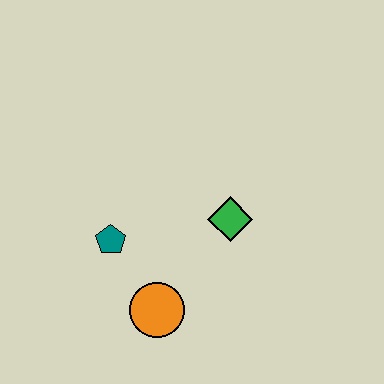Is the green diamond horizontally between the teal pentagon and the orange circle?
No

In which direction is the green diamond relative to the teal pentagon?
The green diamond is to the right of the teal pentagon.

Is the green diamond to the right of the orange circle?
Yes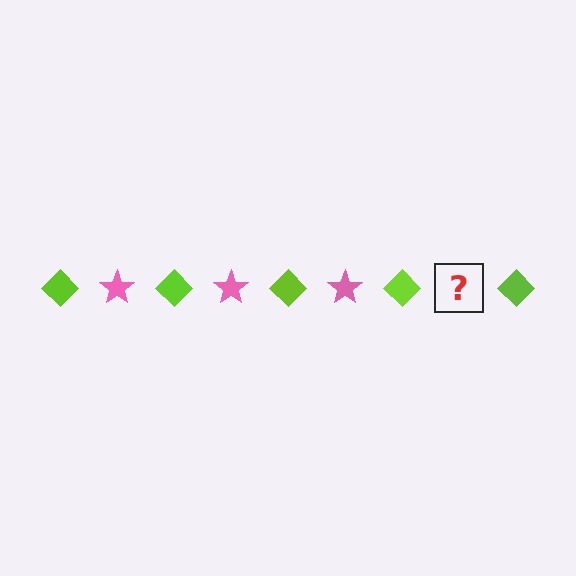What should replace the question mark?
The question mark should be replaced with a pink star.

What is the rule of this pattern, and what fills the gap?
The rule is that the pattern alternates between lime diamond and pink star. The gap should be filled with a pink star.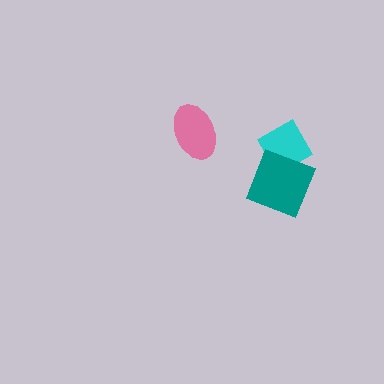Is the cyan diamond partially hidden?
Yes, it is partially covered by another shape.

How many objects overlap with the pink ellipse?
0 objects overlap with the pink ellipse.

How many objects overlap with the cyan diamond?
1 object overlaps with the cyan diamond.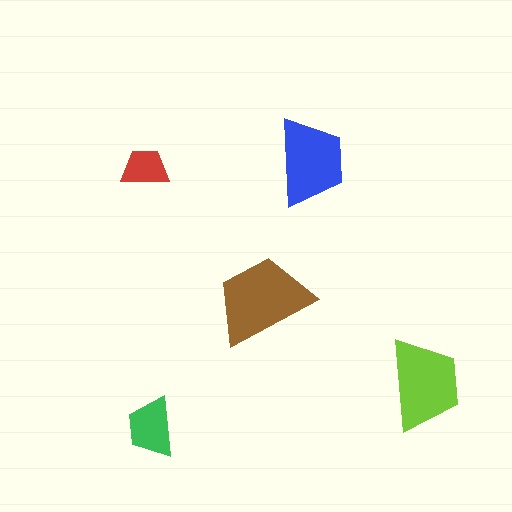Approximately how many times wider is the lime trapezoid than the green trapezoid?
About 1.5 times wider.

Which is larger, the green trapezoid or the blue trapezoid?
The blue one.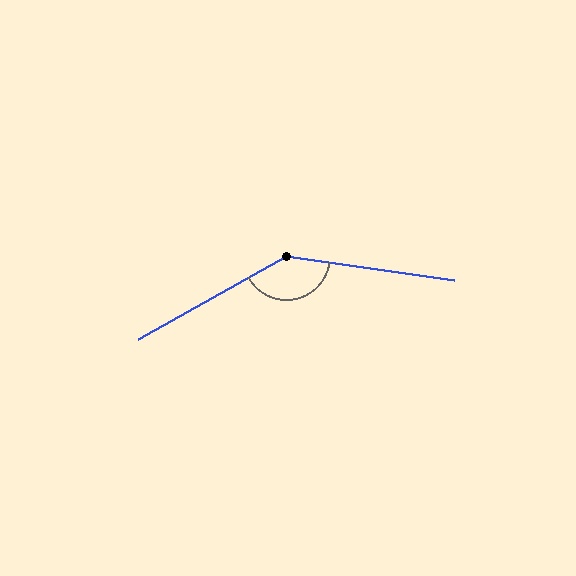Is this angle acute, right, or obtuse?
It is obtuse.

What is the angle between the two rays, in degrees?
Approximately 142 degrees.